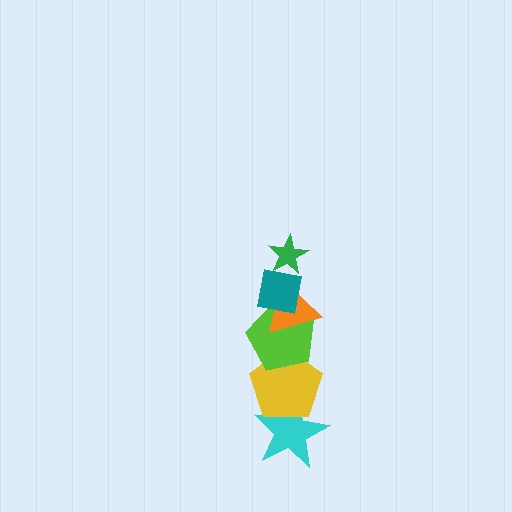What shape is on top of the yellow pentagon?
The lime pentagon is on top of the yellow pentagon.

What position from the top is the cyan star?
The cyan star is 6th from the top.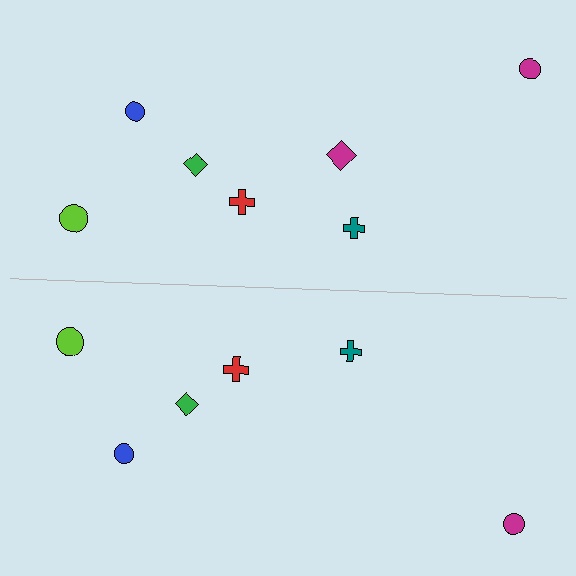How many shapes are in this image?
There are 13 shapes in this image.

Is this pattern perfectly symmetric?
No, the pattern is not perfectly symmetric. A magenta diamond is missing from the bottom side.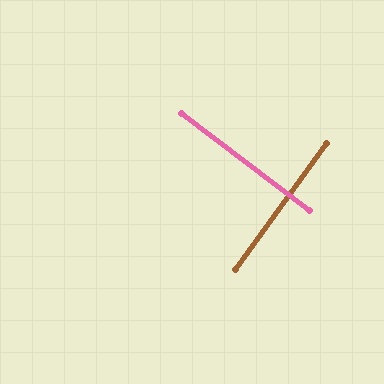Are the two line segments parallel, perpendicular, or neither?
Perpendicular — they meet at approximately 89°.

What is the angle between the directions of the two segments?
Approximately 89 degrees.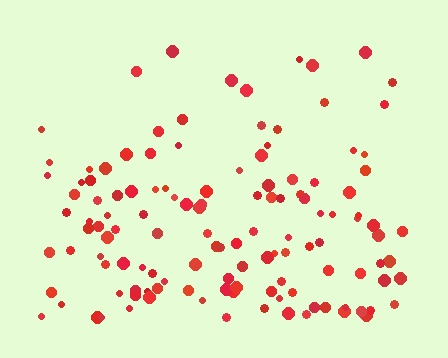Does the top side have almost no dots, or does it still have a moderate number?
Still a moderate number, just noticeably fewer than the bottom.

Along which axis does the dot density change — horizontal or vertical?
Vertical.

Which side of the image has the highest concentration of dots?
The bottom.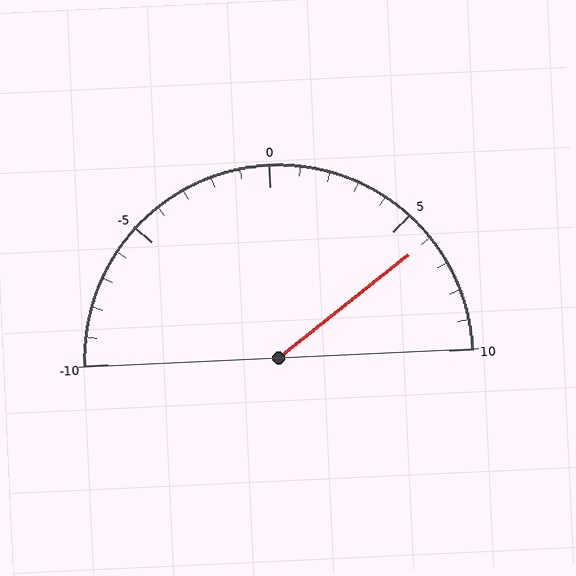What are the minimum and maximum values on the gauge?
The gauge ranges from -10 to 10.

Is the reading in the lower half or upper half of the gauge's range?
The reading is in the upper half of the range (-10 to 10).